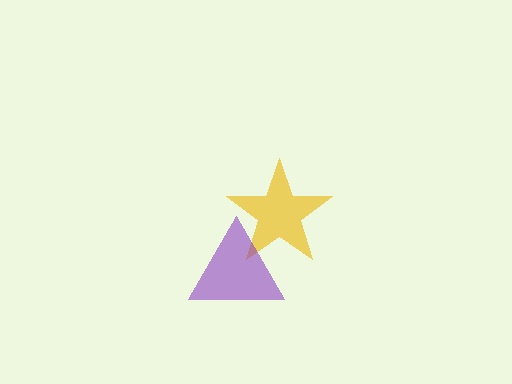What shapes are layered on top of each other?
The layered shapes are: a yellow star, a purple triangle.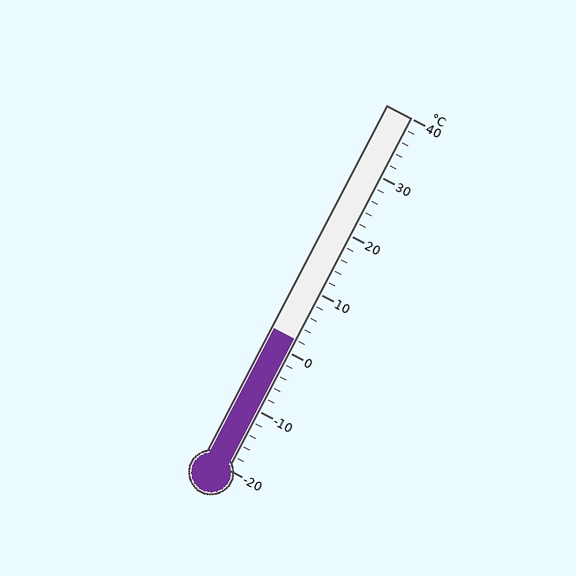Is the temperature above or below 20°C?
The temperature is below 20°C.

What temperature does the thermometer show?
The thermometer shows approximately 2°C.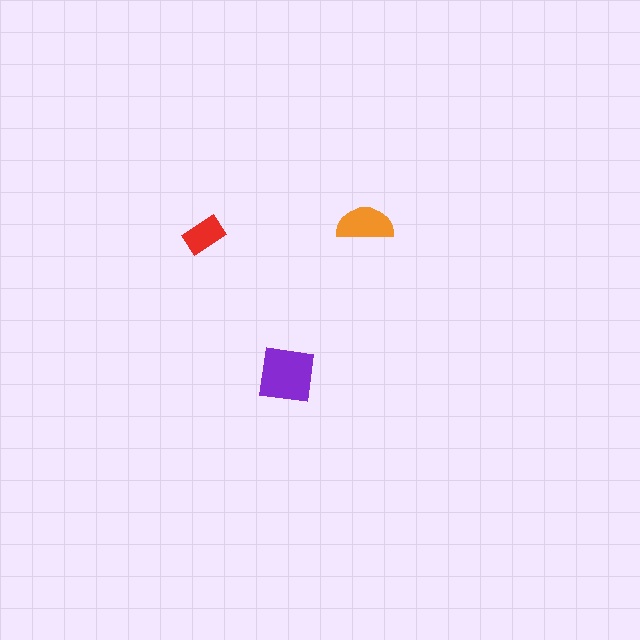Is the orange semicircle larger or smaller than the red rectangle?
Larger.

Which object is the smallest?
The red rectangle.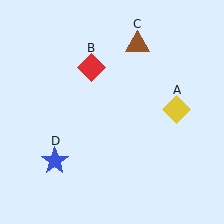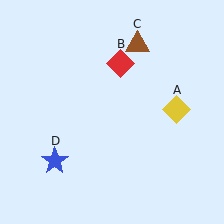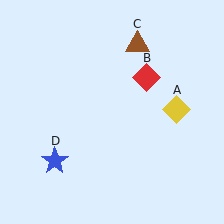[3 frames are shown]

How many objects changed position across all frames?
1 object changed position: red diamond (object B).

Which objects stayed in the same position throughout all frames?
Yellow diamond (object A) and brown triangle (object C) and blue star (object D) remained stationary.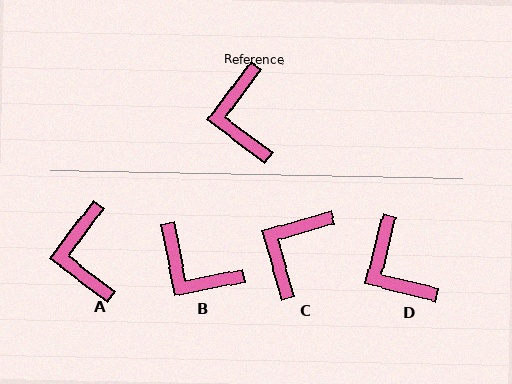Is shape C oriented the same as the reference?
No, it is off by about 37 degrees.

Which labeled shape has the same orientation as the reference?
A.